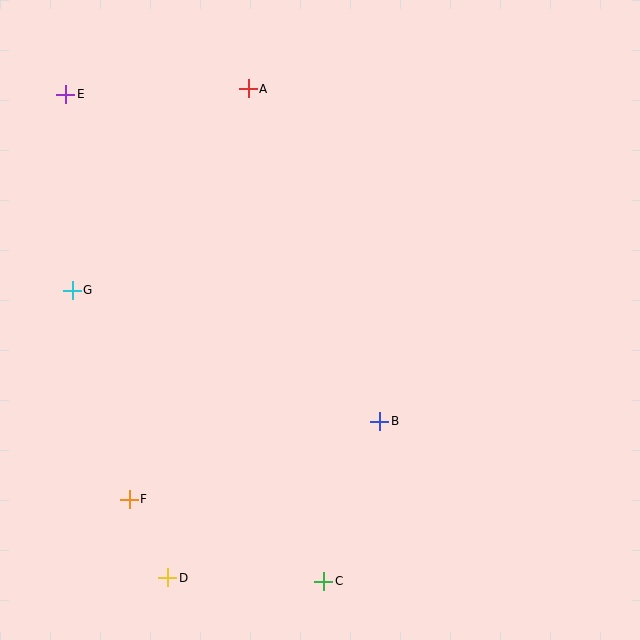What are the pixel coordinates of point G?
Point G is at (72, 290).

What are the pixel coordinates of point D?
Point D is at (168, 578).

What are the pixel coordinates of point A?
Point A is at (248, 89).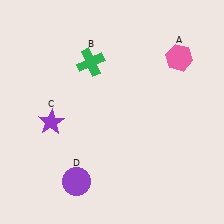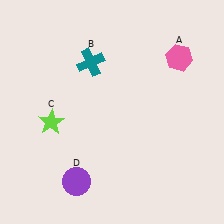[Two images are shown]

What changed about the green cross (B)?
In Image 1, B is green. In Image 2, it changed to teal.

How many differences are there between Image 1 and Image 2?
There are 2 differences between the two images.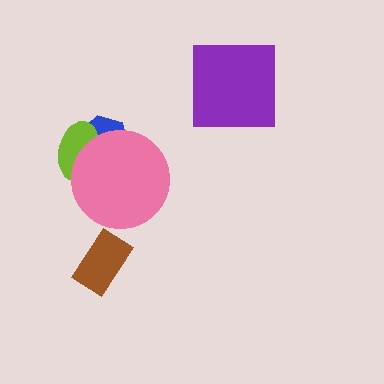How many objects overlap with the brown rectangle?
0 objects overlap with the brown rectangle.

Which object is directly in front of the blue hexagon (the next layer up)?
The lime ellipse is directly in front of the blue hexagon.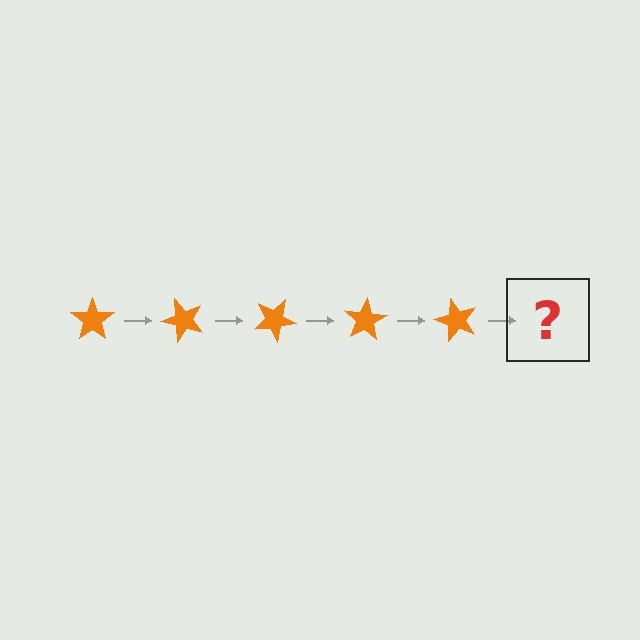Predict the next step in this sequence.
The next step is an orange star rotated 250 degrees.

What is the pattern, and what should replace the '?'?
The pattern is that the star rotates 50 degrees each step. The '?' should be an orange star rotated 250 degrees.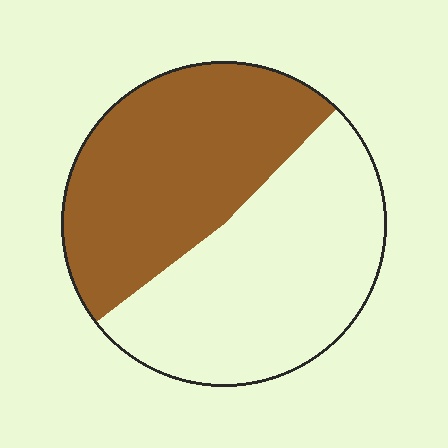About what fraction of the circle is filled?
About one half (1/2).